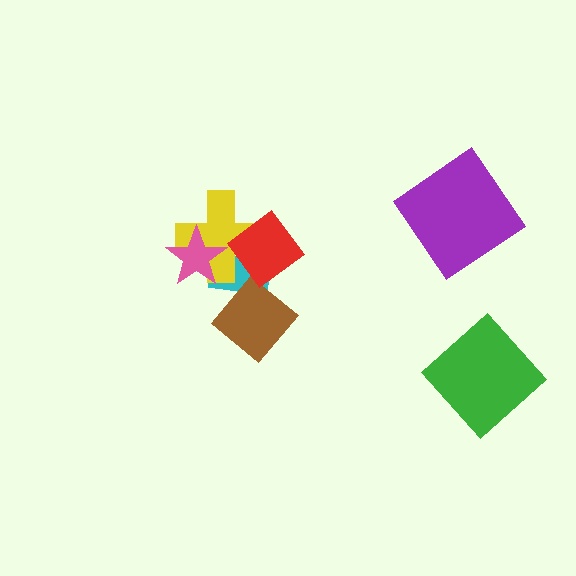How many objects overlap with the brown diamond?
1 object overlaps with the brown diamond.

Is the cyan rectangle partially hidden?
Yes, it is partially covered by another shape.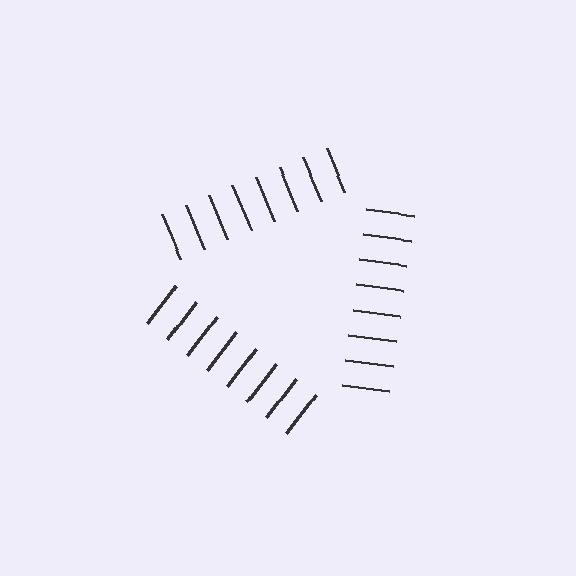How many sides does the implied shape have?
3 sides — the line-ends trace a triangle.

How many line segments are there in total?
24 — 8 along each of the 3 edges.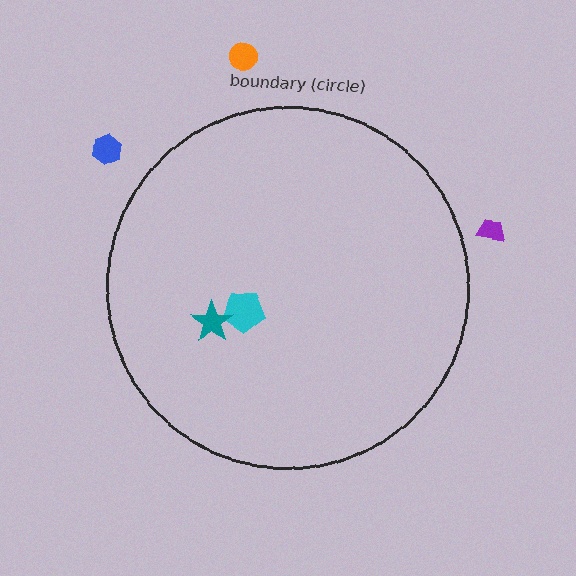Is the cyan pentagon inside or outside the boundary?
Inside.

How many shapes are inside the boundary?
2 inside, 3 outside.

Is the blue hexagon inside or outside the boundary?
Outside.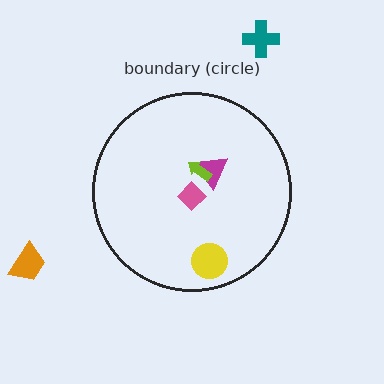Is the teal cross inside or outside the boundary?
Outside.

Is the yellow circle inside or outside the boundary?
Inside.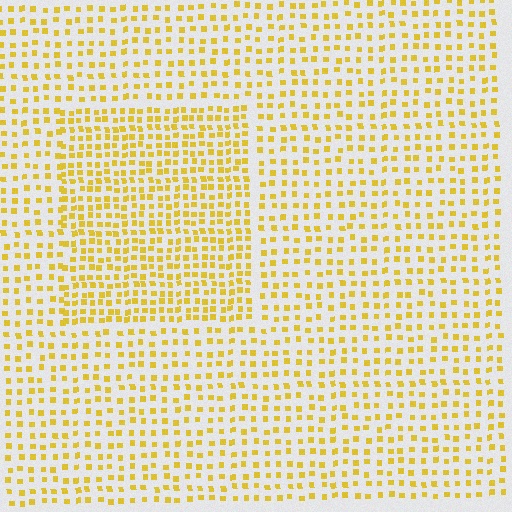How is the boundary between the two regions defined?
The boundary is defined by a change in element density (approximately 1.7x ratio). All elements are the same color, size, and shape.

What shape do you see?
I see a rectangle.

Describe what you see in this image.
The image contains small yellow elements arranged at two different densities. A rectangle-shaped region is visible where the elements are more densely packed than the surrounding area.